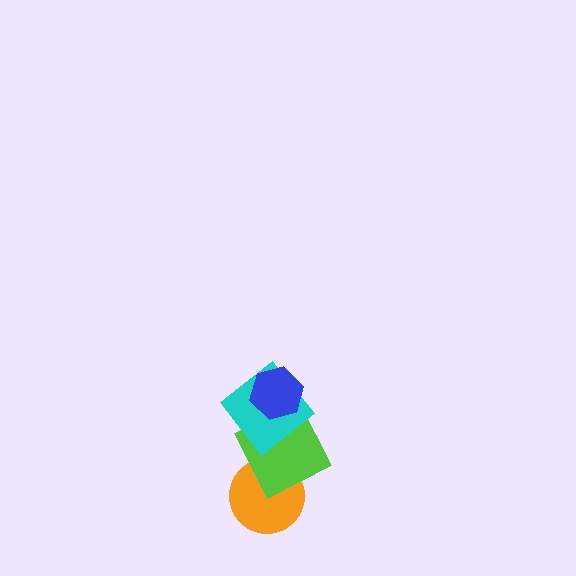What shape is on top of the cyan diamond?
The blue hexagon is on top of the cyan diamond.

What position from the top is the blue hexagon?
The blue hexagon is 1st from the top.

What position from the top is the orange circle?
The orange circle is 4th from the top.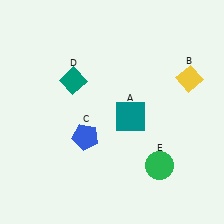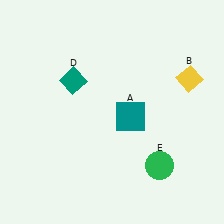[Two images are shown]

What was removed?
The blue pentagon (C) was removed in Image 2.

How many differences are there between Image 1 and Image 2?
There is 1 difference between the two images.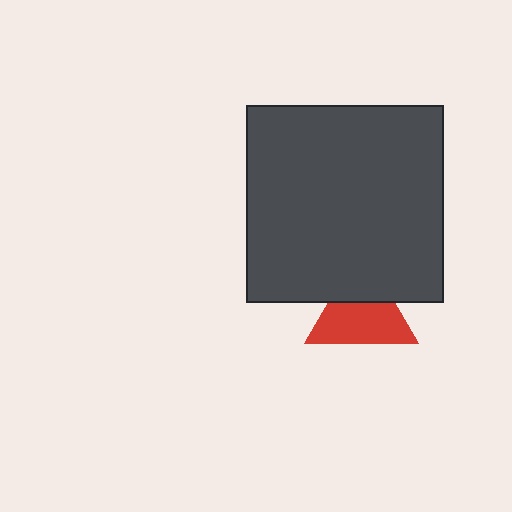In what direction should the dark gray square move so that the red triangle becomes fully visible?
The dark gray square should move up. That is the shortest direction to clear the overlap and leave the red triangle fully visible.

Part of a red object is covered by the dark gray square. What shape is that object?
It is a triangle.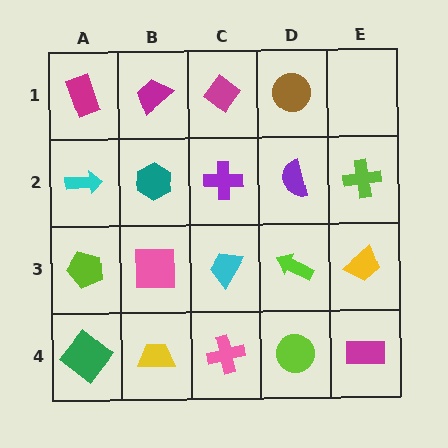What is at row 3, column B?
A pink square.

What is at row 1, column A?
A magenta rectangle.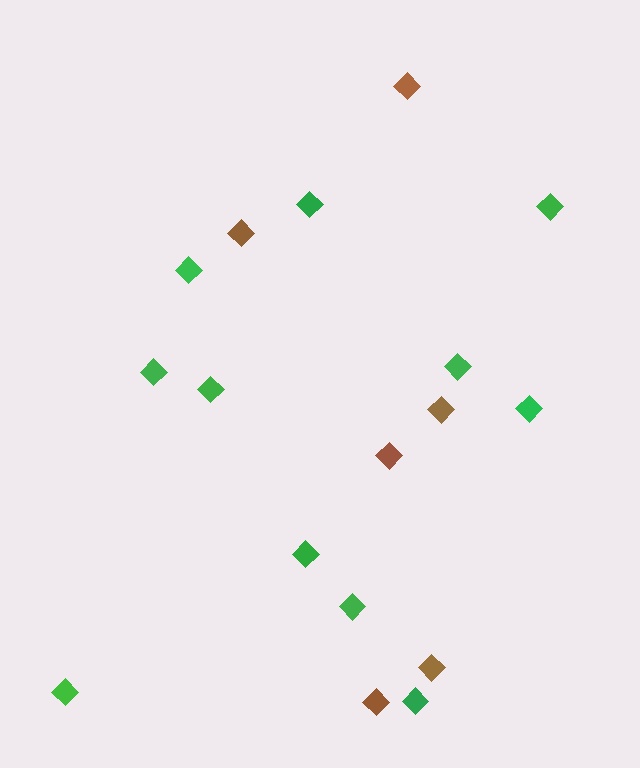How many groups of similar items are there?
There are 2 groups: one group of brown diamonds (6) and one group of green diamonds (11).